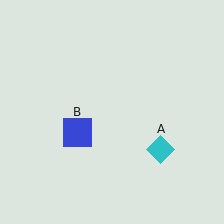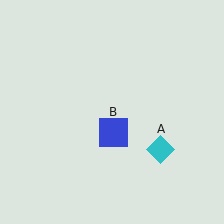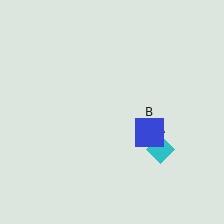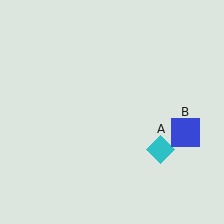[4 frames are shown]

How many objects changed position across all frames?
1 object changed position: blue square (object B).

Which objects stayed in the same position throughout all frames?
Cyan diamond (object A) remained stationary.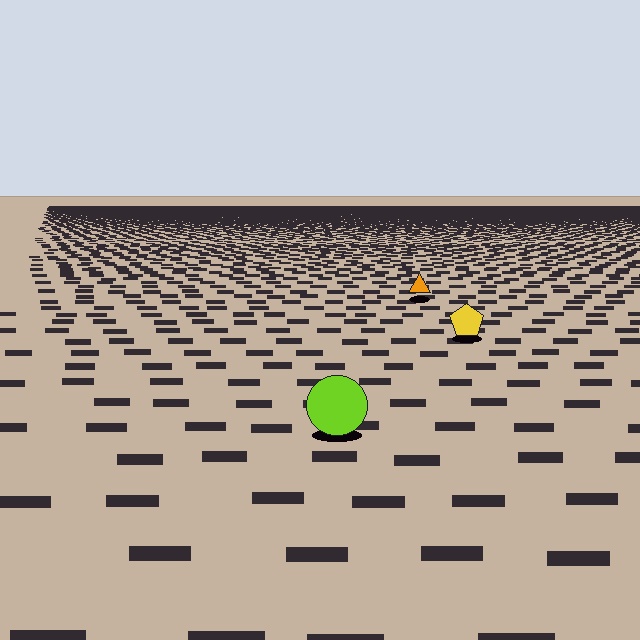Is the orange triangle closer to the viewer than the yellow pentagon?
No. The yellow pentagon is closer — you can tell from the texture gradient: the ground texture is coarser near it.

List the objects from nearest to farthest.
From nearest to farthest: the lime circle, the yellow pentagon, the orange triangle.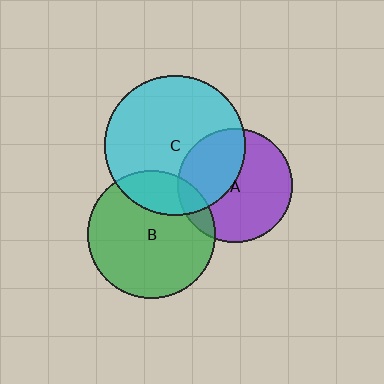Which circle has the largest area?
Circle C (cyan).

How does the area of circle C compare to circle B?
Approximately 1.2 times.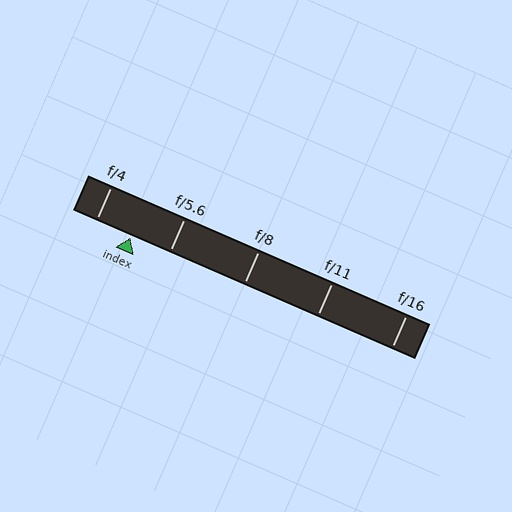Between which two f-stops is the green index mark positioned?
The index mark is between f/4 and f/5.6.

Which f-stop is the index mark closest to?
The index mark is closest to f/4.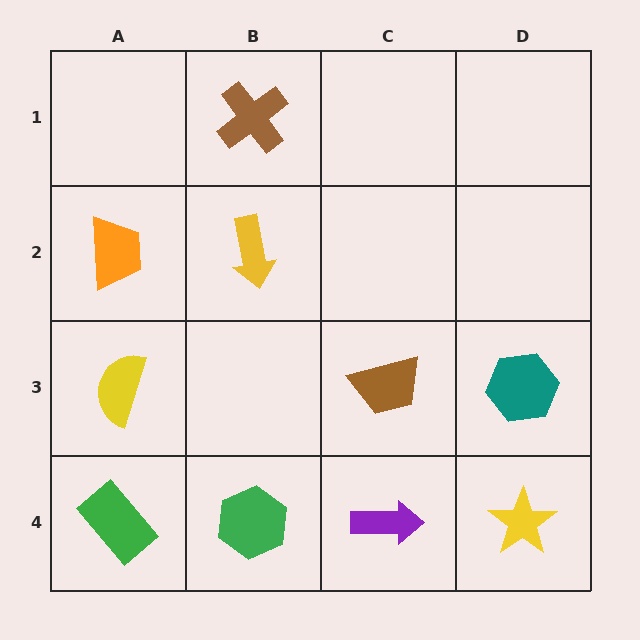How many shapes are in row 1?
1 shape.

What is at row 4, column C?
A purple arrow.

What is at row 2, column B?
A yellow arrow.